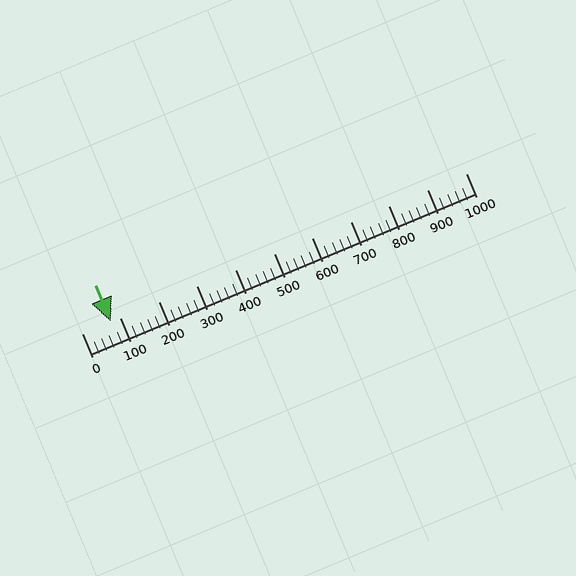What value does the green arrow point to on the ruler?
The green arrow points to approximately 77.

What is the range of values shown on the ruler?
The ruler shows values from 0 to 1000.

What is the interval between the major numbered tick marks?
The major tick marks are spaced 100 units apart.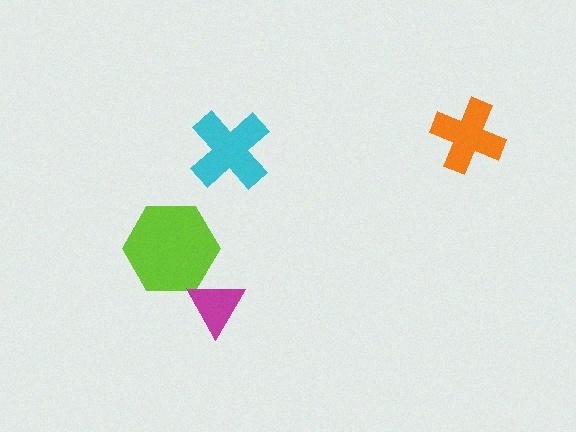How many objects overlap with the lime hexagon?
1 object overlaps with the lime hexagon.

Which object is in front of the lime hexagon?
The magenta triangle is in front of the lime hexagon.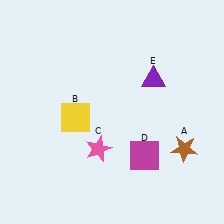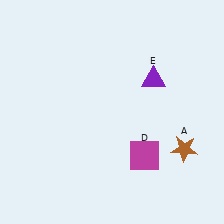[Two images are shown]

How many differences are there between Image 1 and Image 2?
There are 2 differences between the two images.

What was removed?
The yellow square (B), the pink star (C) were removed in Image 2.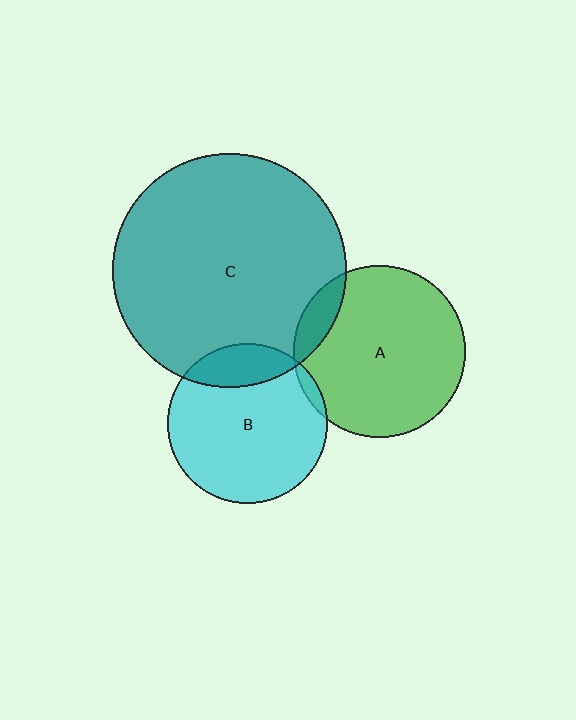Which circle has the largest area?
Circle C (teal).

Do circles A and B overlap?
Yes.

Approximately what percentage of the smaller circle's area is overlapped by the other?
Approximately 5%.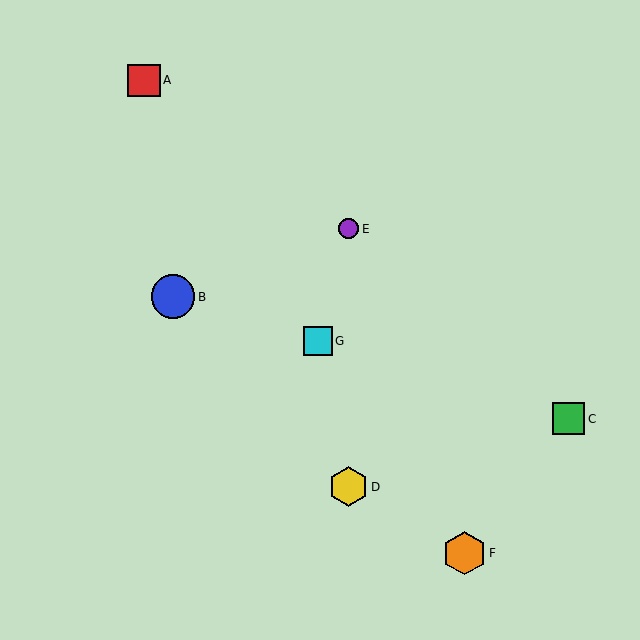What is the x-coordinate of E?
Object E is at x≈349.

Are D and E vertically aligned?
Yes, both are at x≈349.